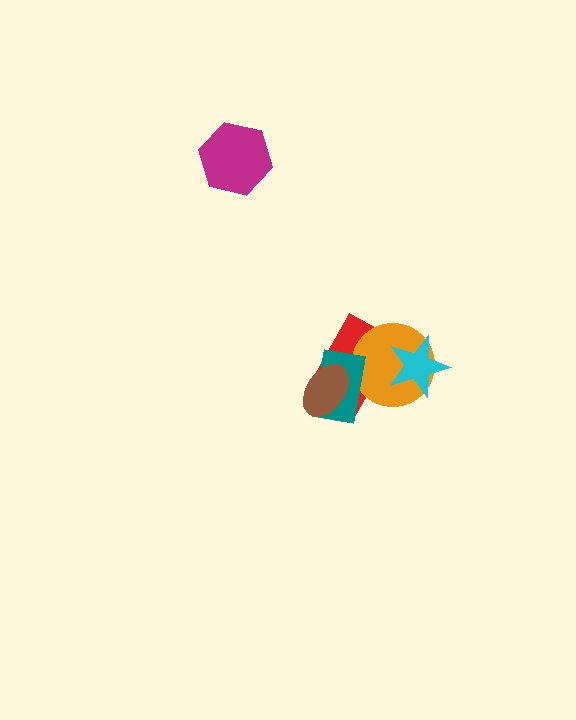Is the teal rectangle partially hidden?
Yes, it is partially covered by another shape.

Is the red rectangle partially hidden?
Yes, it is partially covered by another shape.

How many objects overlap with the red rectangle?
4 objects overlap with the red rectangle.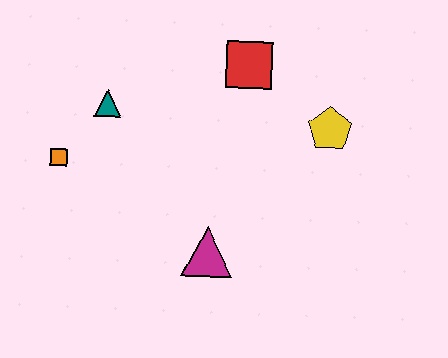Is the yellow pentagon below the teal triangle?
Yes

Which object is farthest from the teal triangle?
The yellow pentagon is farthest from the teal triangle.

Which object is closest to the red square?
The yellow pentagon is closest to the red square.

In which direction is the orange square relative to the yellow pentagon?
The orange square is to the left of the yellow pentagon.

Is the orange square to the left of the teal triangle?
Yes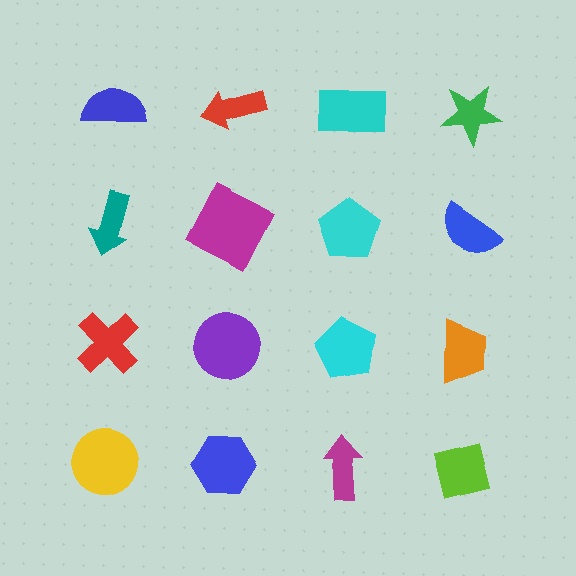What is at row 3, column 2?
A purple circle.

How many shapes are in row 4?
4 shapes.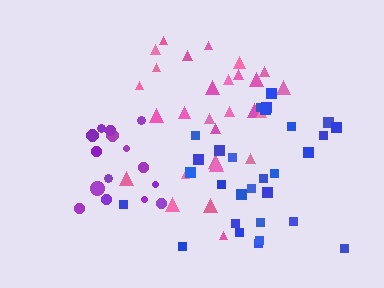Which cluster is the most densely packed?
Blue.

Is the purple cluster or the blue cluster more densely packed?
Blue.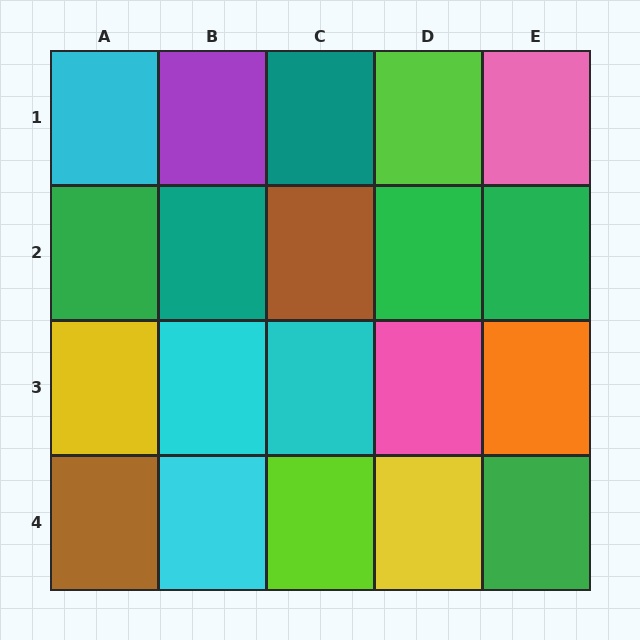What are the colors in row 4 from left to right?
Brown, cyan, lime, yellow, green.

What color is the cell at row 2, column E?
Green.